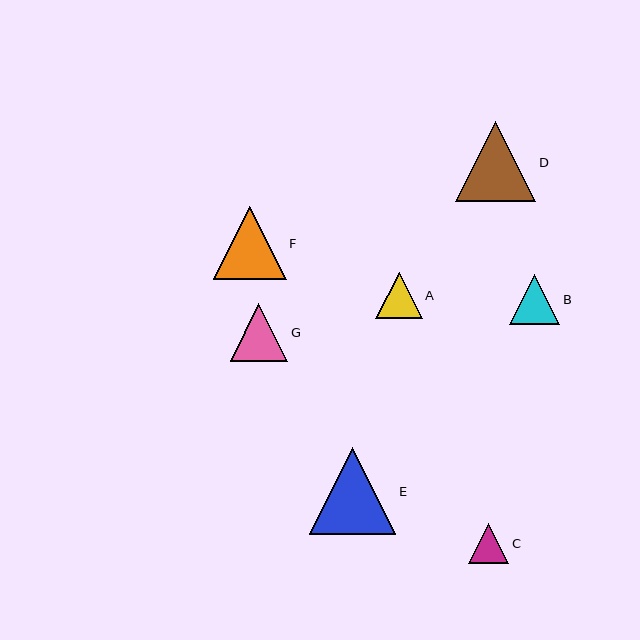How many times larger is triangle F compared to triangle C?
Triangle F is approximately 1.8 times the size of triangle C.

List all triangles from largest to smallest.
From largest to smallest: E, D, F, G, B, A, C.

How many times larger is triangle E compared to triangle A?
Triangle E is approximately 1.9 times the size of triangle A.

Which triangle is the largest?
Triangle E is the largest with a size of approximately 86 pixels.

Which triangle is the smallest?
Triangle C is the smallest with a size of approximately 40 pixels.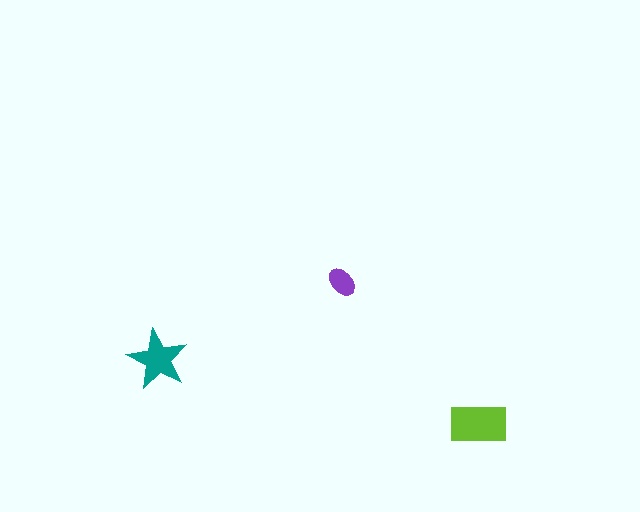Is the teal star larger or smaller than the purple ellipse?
Larger.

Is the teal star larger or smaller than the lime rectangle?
Smaller.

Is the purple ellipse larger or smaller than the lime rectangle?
Smaller.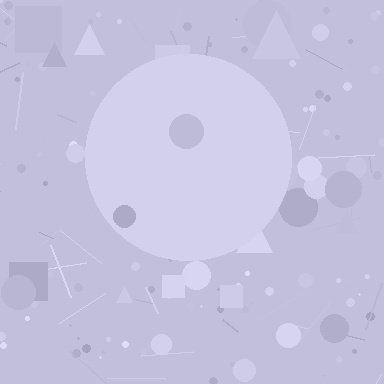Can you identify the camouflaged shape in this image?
The camouflaged shape is a circle.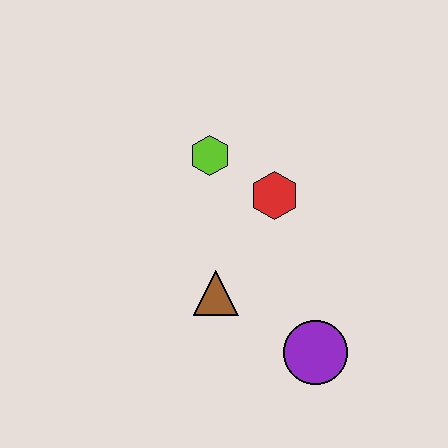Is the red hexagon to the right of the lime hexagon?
Yes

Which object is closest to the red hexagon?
The lime hexagon is closest to the red hexagon.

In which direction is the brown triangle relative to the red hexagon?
The brown triangle is below the red hexagon.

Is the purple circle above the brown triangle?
No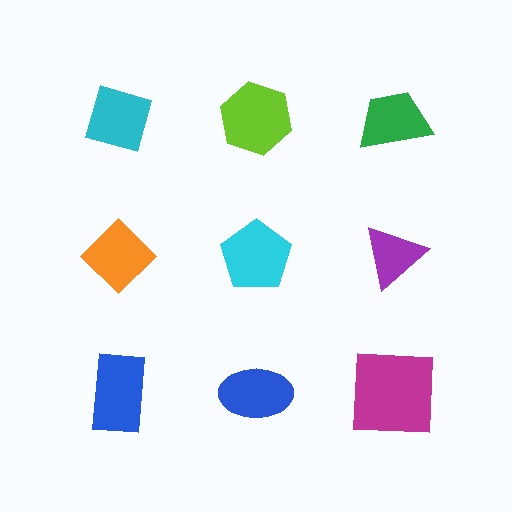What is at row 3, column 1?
A blue rectangle.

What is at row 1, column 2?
A lime hexagon.